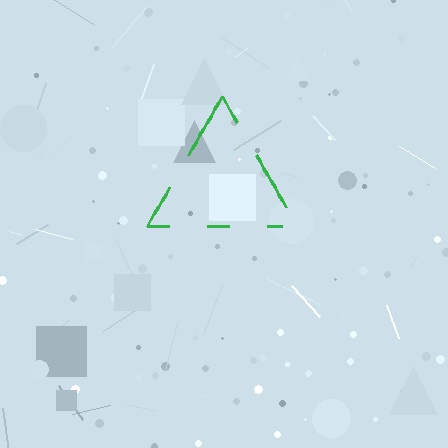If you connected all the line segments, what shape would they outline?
They would outline a triangle.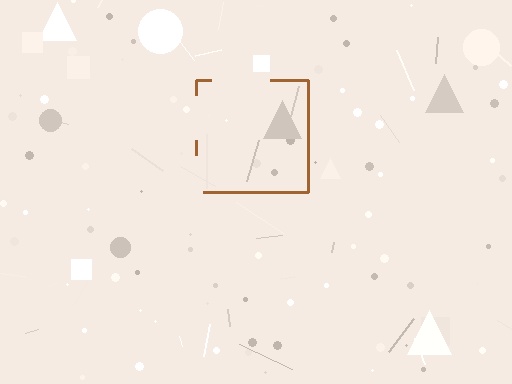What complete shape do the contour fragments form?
The contour fragments form a square.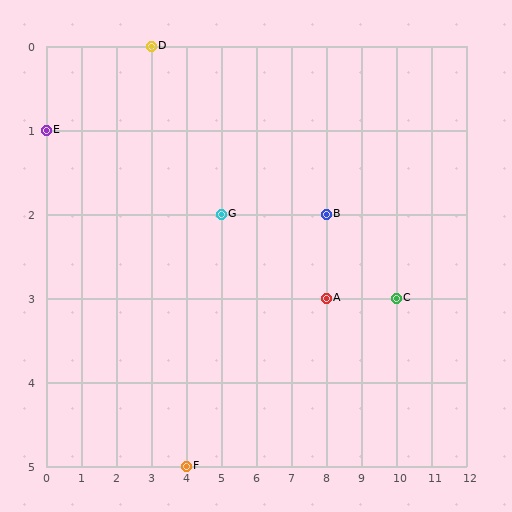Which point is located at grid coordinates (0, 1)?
Point E is at (0, 1).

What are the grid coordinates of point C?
Point C is at grid coordinates (10, 3).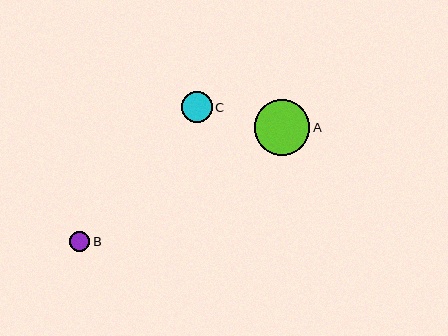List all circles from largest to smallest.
From largest to smallest: A, C, B.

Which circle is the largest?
Circle A is the largest with a size of approximately 56 pixels.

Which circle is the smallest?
Circle B is the smallest with a size of approximately 20 pixels.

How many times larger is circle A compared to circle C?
Circle A is approximately 1.8 times the size of circle C.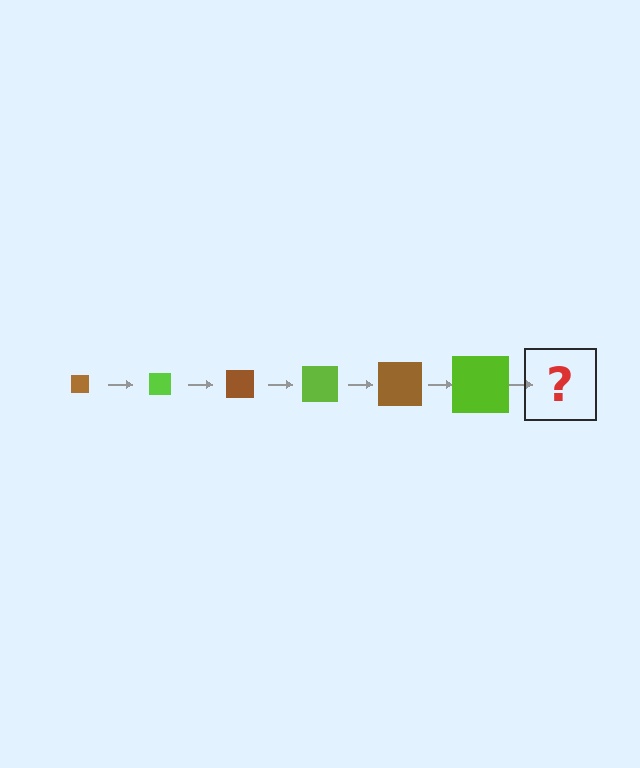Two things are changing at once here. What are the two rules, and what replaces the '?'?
The two rules are that the square grows larger each step and the color cycles through brown and lime. The '?' should be a brown square, larger than the previous one.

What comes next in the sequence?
The next element should be a brown square, larger than the previous one.